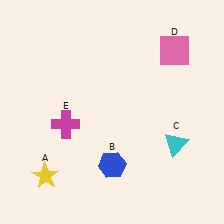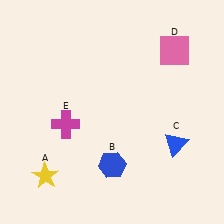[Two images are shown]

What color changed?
The triangle (C) changed from cyan in Image 1 to blue in Image 2.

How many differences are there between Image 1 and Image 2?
There is 1 difference between the two images.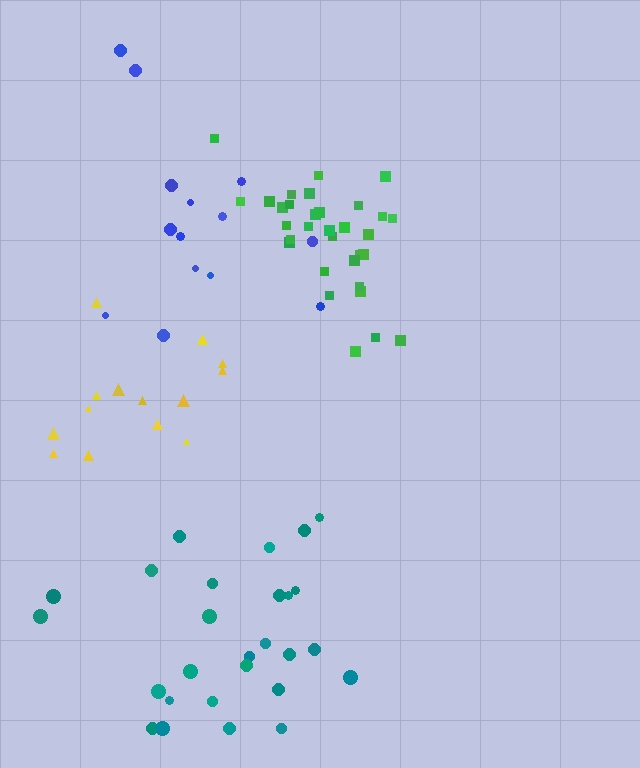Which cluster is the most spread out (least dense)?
Blue.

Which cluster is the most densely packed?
Green.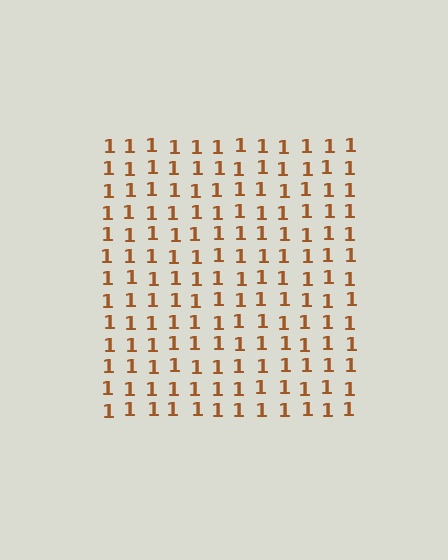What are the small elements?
The small elements are digit 1's.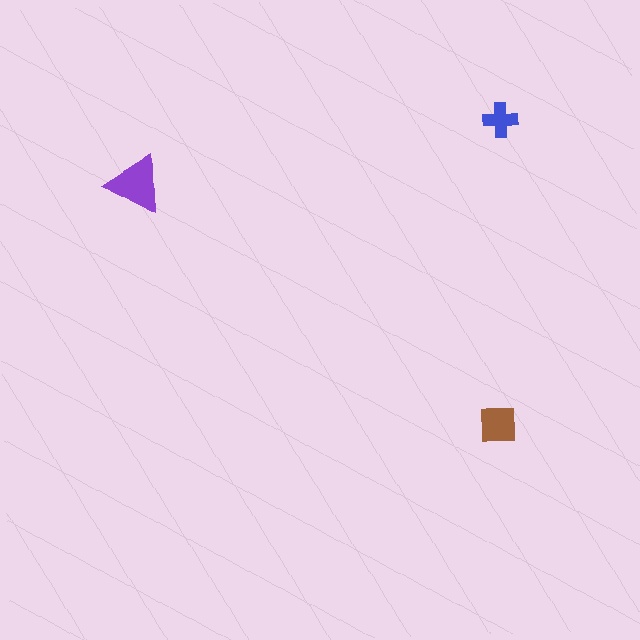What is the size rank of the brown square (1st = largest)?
2nd.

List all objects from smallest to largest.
The blue cross, the brown square, the purple triangle.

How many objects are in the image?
There are 3 objects in the image.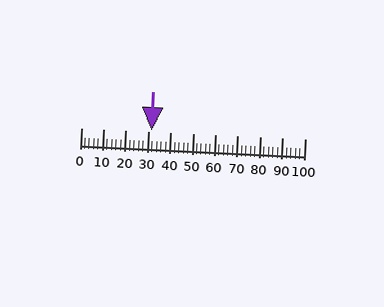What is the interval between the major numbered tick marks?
The major tick marks are spaced 10 units apart.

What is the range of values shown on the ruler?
The ruler shows values from 0 to 100.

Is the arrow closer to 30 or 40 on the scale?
The arrow is closer to 30.